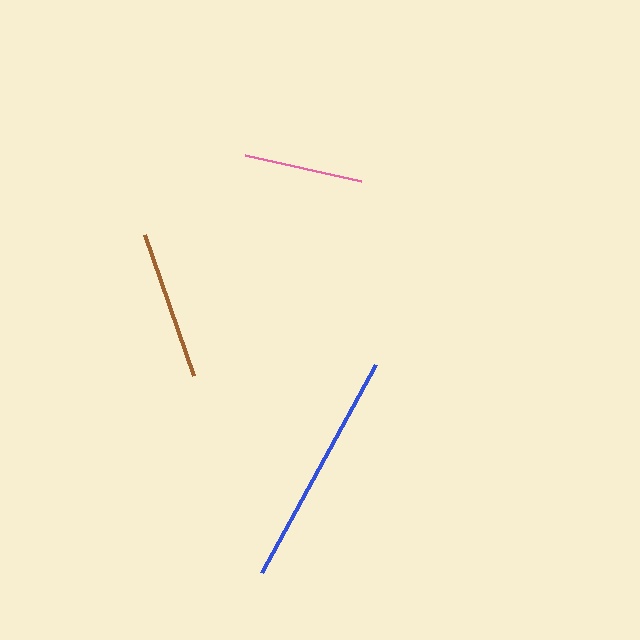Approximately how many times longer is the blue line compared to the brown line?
The blue line is approximately 1.6 times the length of the brown line.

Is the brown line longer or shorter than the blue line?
The blue line is longer than the brown line.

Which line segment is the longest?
The blue line is the longest at approximately 236 pixels.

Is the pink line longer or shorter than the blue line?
The blue line is longer than the pink line.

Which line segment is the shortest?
The pink line is the shortest at approximately 119 pixels.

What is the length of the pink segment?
The pink segment is approximately 119 pixels long.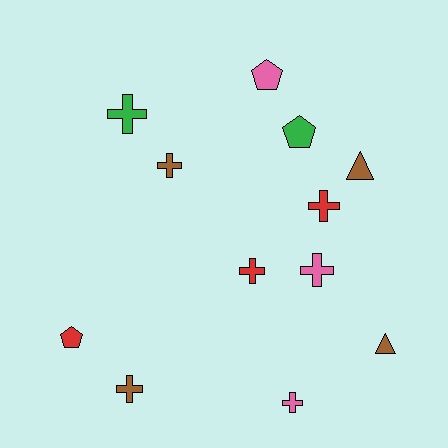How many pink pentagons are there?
There is 1 pink pentagon.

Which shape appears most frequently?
Cross, with 7 objects.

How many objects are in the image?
There are 12 objects.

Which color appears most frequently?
Brown, with 4 objects.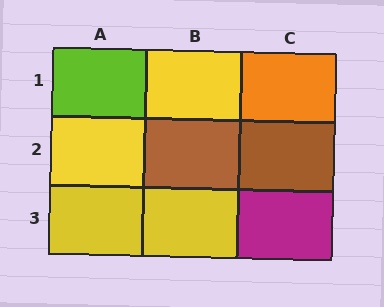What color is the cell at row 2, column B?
Brown.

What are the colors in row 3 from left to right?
Yellow, yellow, magenta.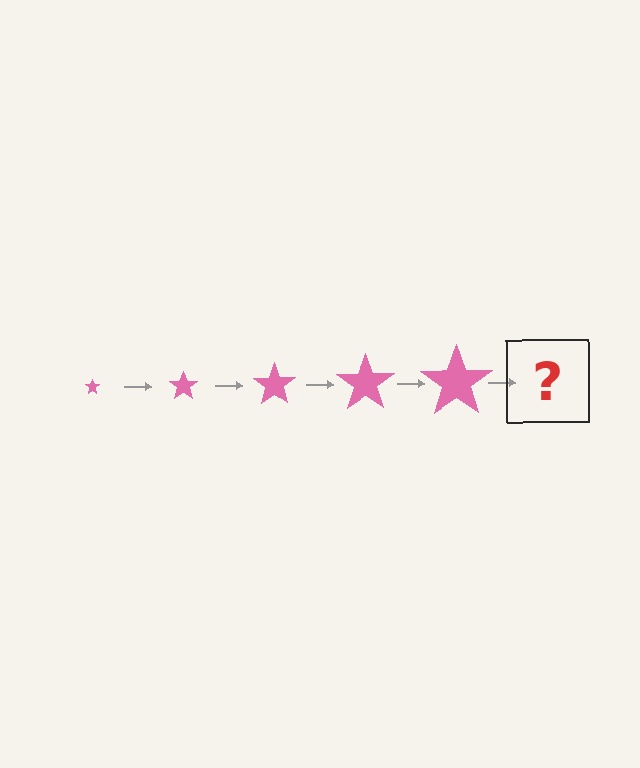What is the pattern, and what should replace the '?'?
The pattern is that the star gets progressively larger each step. The '?' should be a pink star, larger than the previous one.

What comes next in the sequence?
The next element should be a pink star, larger than the previous one.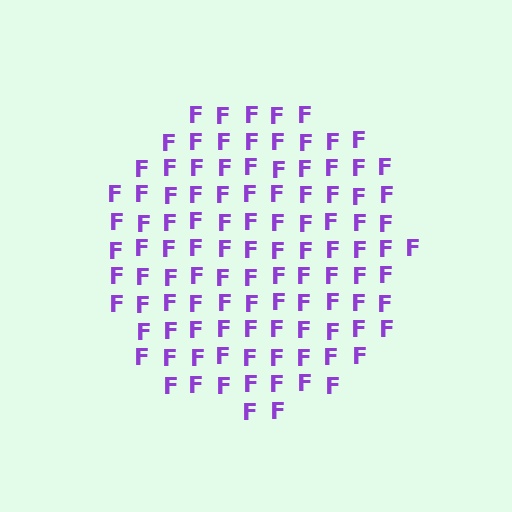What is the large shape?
The large shape is a circle.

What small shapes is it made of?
It is made of small letter F's.